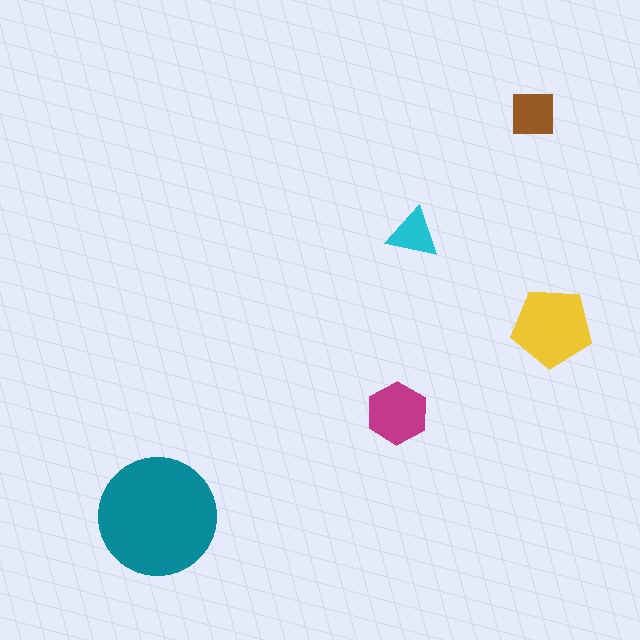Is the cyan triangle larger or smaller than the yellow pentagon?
Smaller.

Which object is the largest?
The teal circle.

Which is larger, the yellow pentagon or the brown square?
The yellow pentagon.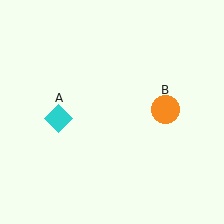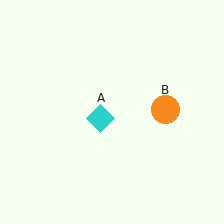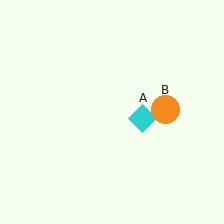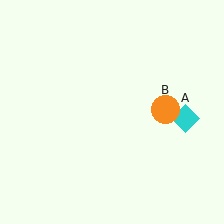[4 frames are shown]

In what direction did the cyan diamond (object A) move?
The cyan diamond (object A) moved right.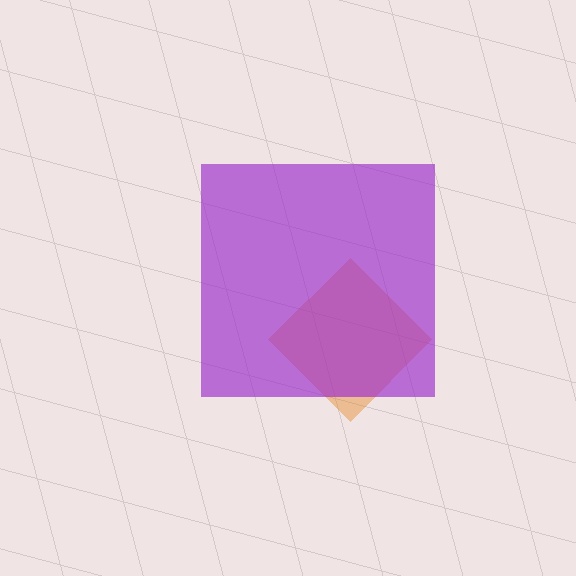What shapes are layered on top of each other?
The layered shapes are: an orange diamond, a purple square.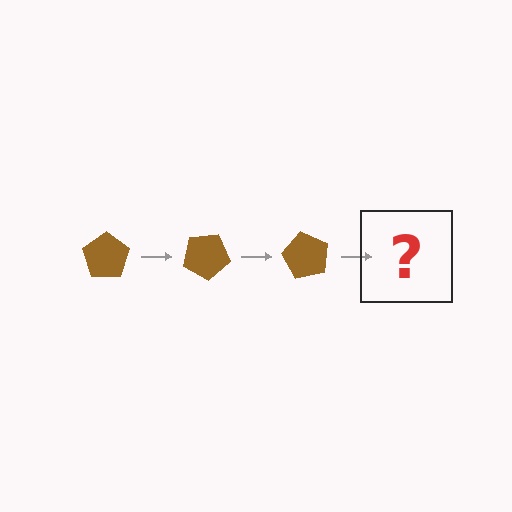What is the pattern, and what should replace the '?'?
The pattern is that the pentagon rotates 30 degrees each step. The '?' should be a brown pentagon rotated 90 degrees.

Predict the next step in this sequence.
The next step is a brown pentagon rotated 90 degrees.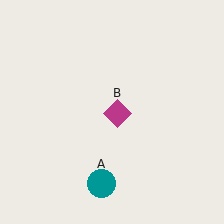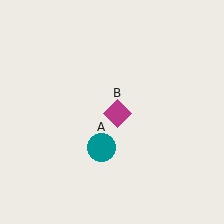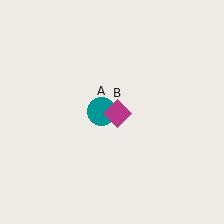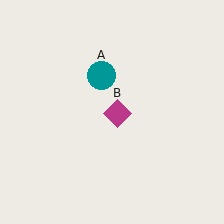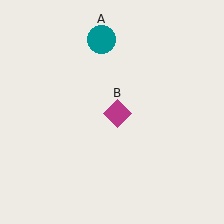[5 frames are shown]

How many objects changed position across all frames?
1 object changed position: teal circle (object A).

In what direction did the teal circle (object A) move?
The teal circle (object A) moved up.